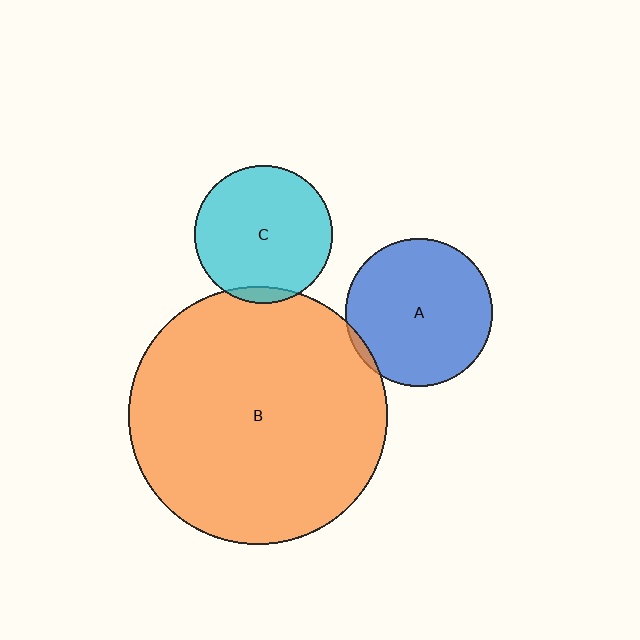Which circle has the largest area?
Circle B (orange).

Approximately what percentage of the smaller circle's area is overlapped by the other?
Approximately 5%.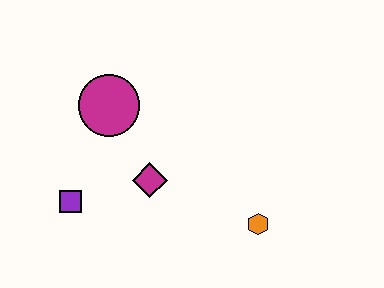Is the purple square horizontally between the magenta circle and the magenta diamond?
No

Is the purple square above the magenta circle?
No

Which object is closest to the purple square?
The magenta diamond is closest to the purple square.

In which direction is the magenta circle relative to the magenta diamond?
The magenta circle is above the magenta diamond.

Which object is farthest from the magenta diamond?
The orange hexagon is farthest from the magenta diamond.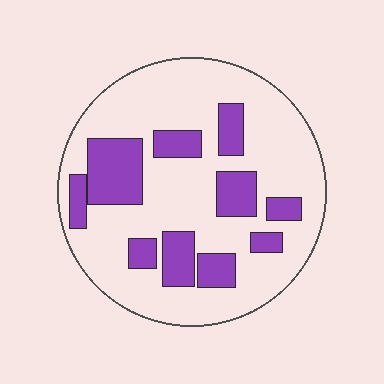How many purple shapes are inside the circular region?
10.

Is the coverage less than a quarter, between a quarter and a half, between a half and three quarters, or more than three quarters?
Between a quarter and a half.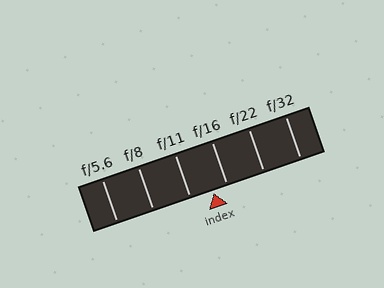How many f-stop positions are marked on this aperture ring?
There are 6 f-stop positions marked.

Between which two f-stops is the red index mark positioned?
The index mark is between f/11 and f/16.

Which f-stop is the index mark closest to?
The index mark is closest to f/16.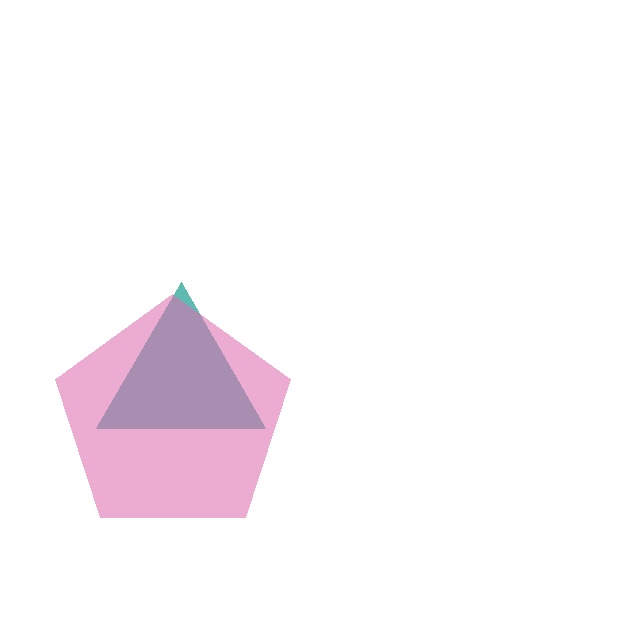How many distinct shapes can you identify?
There are 2 distinct shapes: a teal triangle, a pink pentagon.